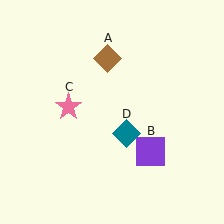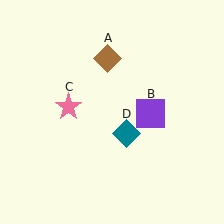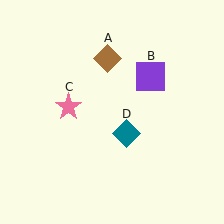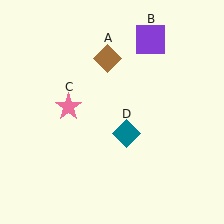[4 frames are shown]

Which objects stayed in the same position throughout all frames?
Brown diamond (object A) and pink star (object C) and teal diamond (object D) remained stationary.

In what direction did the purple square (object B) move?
The purple square (object B) moved up.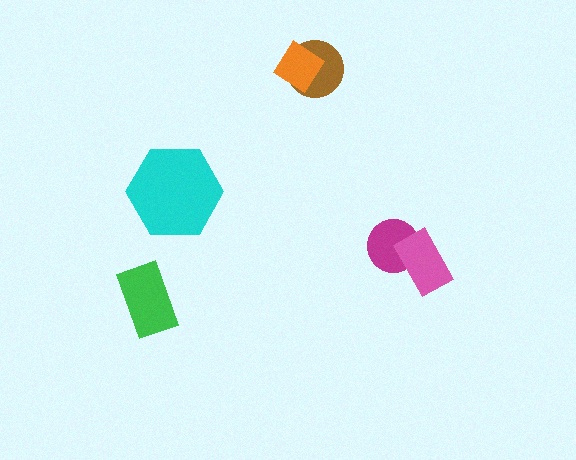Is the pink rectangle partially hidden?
No, no other shape covers it.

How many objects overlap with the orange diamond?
1 object overlaps with the orange diamond.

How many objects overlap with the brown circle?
1 object overlaps with the brown circle.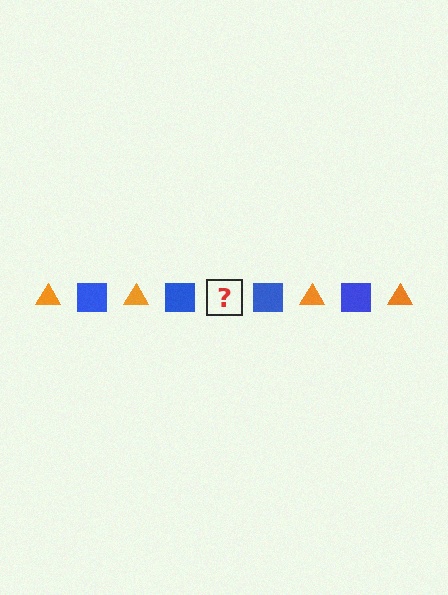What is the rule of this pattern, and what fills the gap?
The rule is that the pattern alternates between orange triangle and blue square. The gap should be filled with an orange triangle.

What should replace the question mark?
The question mark should be replaced with an orange triangle.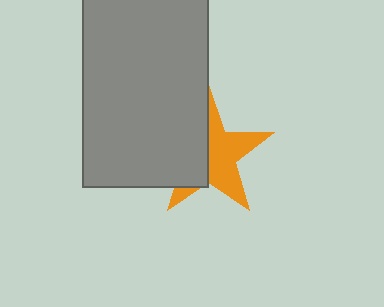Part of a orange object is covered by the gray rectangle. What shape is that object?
It is a star.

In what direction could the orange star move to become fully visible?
The orange star could move right. That would shift it out from behind the gray rectangle entirely.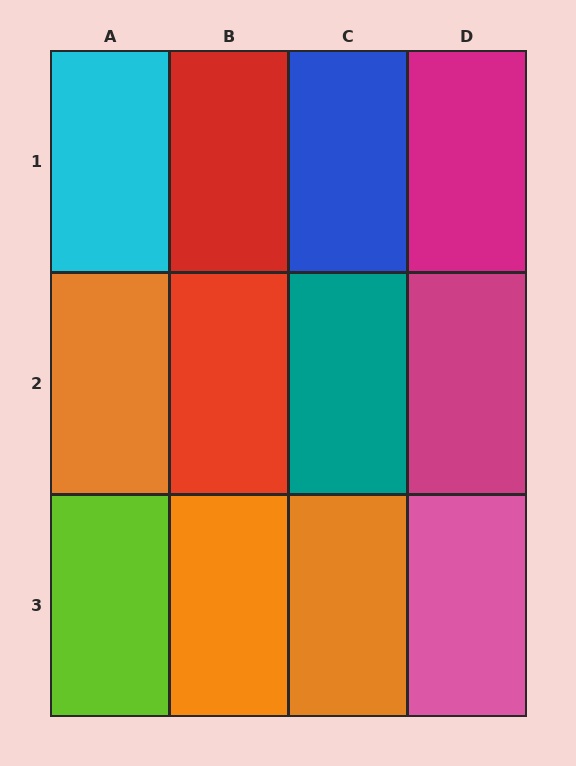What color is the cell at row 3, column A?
Lime.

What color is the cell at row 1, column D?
Magenta.